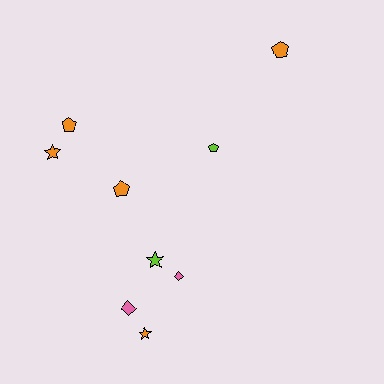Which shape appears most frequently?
Pentagon, with 4 objects.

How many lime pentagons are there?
There is 1 lime pentagon.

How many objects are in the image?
There are 9 objects.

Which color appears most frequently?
Orange, with 5 objects.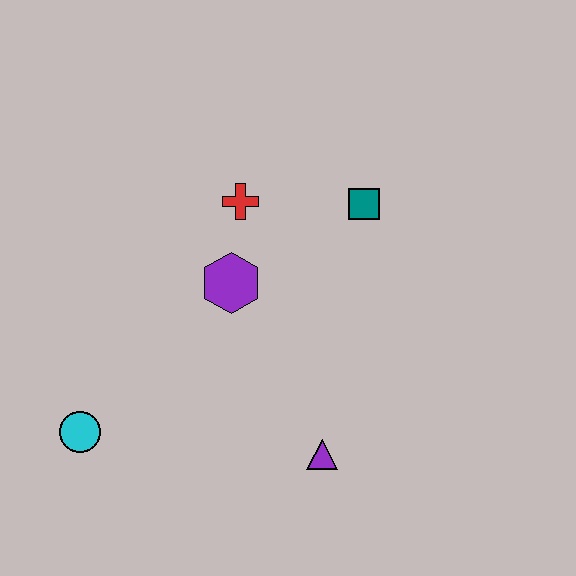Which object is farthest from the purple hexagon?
The cyan circle is farthest from the purple hexagon.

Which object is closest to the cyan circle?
The purple hexagon is closest to the cyan circle.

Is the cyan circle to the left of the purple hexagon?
Yes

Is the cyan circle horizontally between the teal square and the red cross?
No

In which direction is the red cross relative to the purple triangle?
The red cross is above the purple triangle.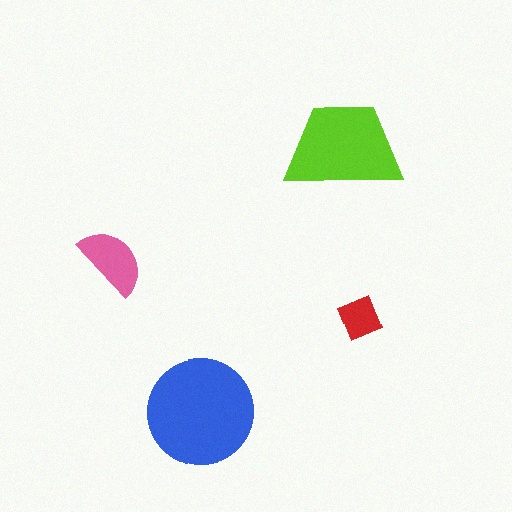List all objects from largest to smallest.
The blue circle, the lime trapezoid, the pink semicircle, the red diamond.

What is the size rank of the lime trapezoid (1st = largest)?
2nd.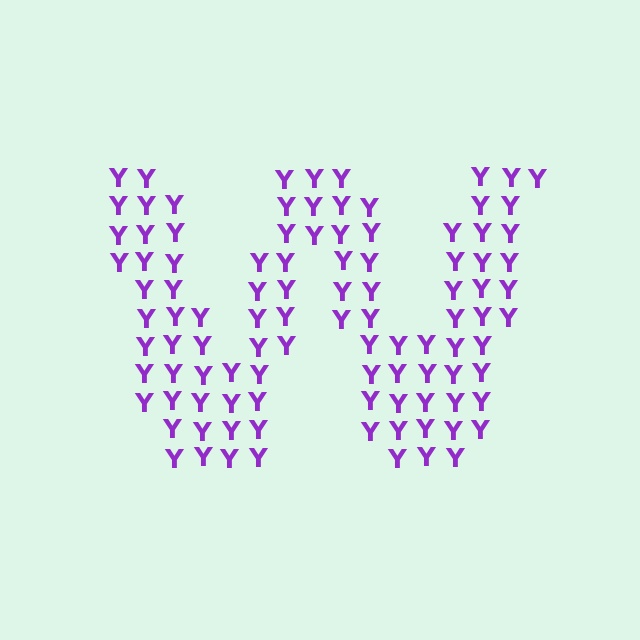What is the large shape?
The large shape is the letter W.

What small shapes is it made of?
It is made of small letter Y's.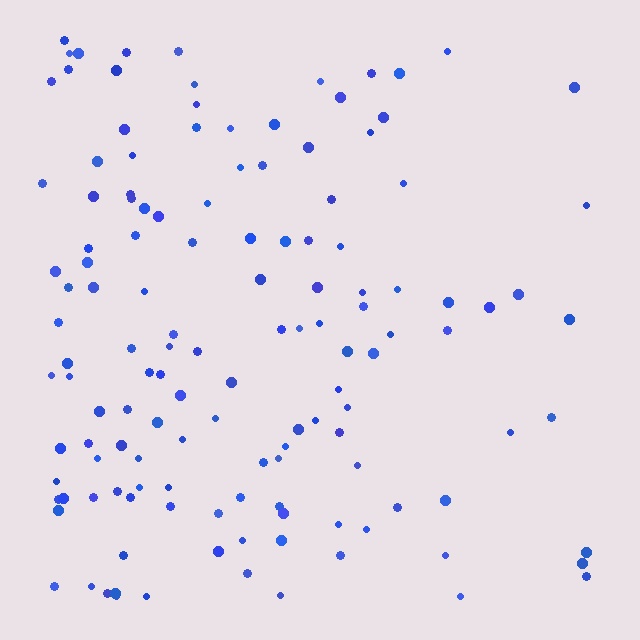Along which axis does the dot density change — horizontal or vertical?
Horizontal.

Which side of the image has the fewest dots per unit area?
The right.